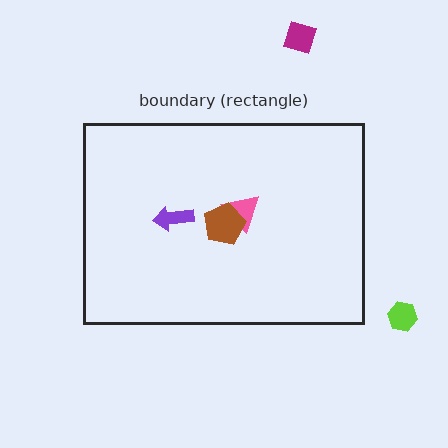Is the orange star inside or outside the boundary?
Inside.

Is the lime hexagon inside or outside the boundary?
Outside.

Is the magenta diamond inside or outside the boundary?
Outside.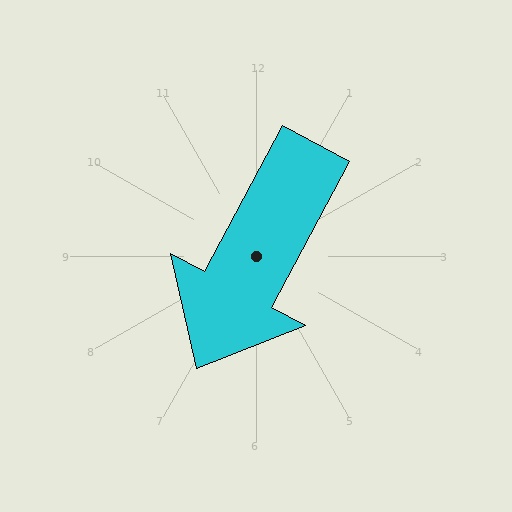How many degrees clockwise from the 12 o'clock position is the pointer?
Approximately 208 degrees.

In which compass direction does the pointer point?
Southwest.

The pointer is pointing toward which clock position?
Roughly 7 o'clock.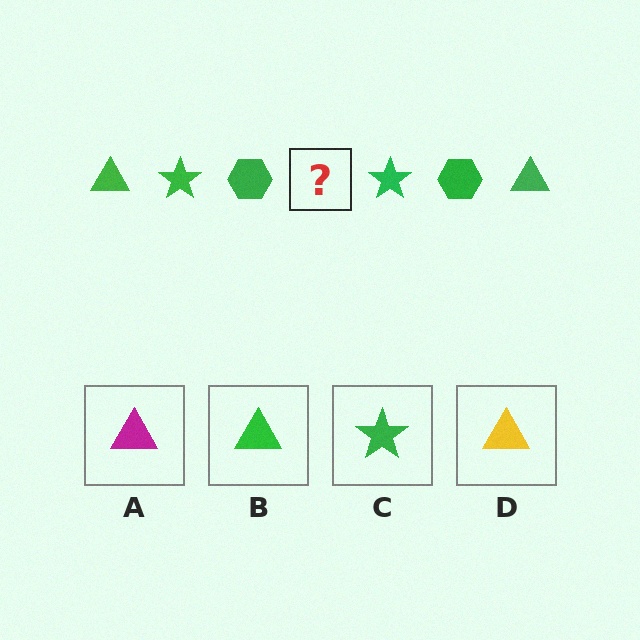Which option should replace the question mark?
Option B.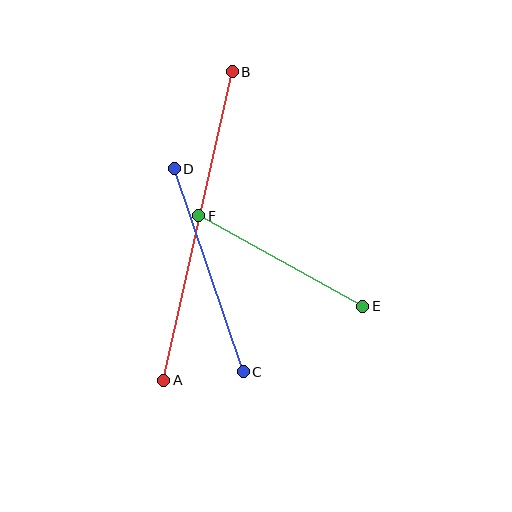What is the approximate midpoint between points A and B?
The midpoint is at approximately (198, 226) pixels.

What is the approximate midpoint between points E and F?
The midpoint is at approximately (281, 261) pixels.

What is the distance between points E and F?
The distance is approximately 187 pixels.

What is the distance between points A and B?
The distance is approximately 316 pixels.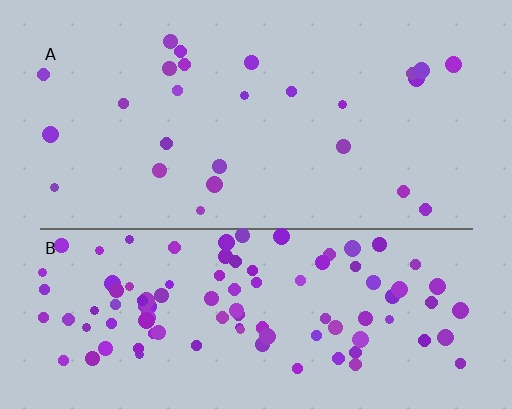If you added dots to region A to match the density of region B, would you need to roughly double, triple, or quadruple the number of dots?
Approximately quadruple.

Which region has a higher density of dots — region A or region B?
B (the bottom).